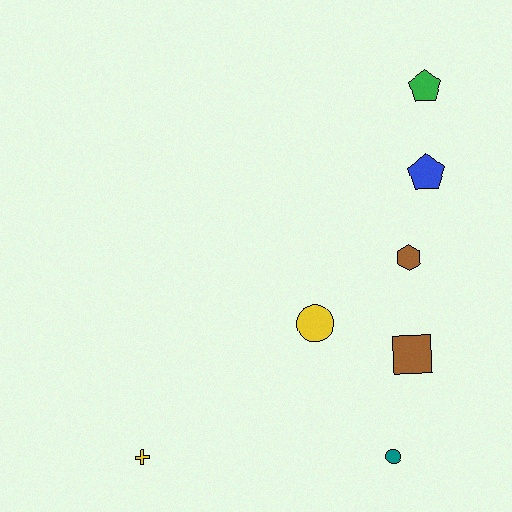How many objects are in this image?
There are 7 objects.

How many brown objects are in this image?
There are 2 brown objects.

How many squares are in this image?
There is 1 square.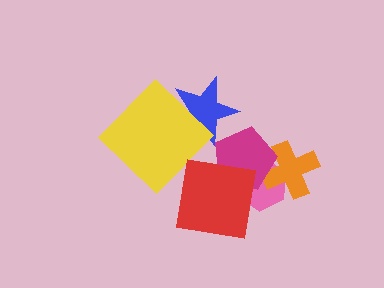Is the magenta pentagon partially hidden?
Yes, it is partially covered by another shape.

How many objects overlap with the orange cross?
2 objects overlap with the orange cross.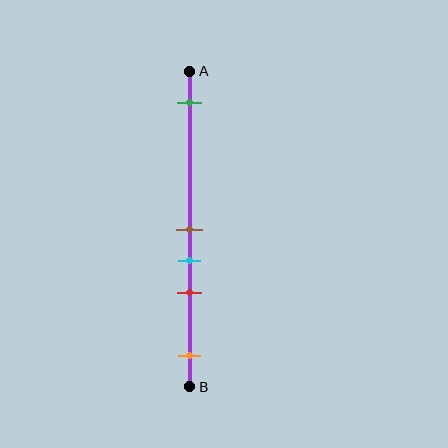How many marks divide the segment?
There are 5 marks dividing the segment.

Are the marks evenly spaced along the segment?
No, the marks are not evenly spaced.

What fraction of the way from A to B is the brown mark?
The brown mark is approximately 50% (0.5) of the way from A to B.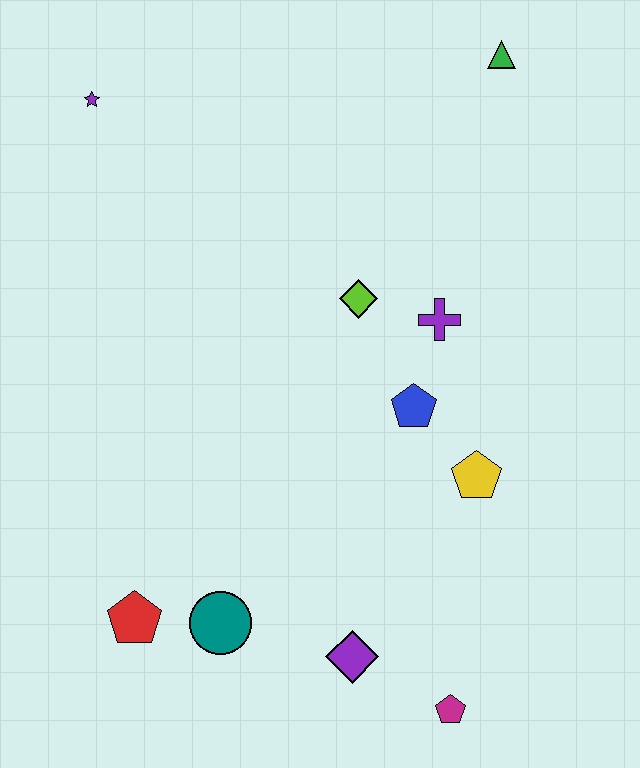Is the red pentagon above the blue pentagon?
No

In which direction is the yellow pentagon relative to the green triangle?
The yellow pentagon is below the green triangle.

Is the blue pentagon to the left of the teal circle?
No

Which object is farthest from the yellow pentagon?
The purple star is farthest from the yellow pentagon.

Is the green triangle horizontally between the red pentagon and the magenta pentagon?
No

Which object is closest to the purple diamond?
The magenta pentagon is closest to the purple diamond.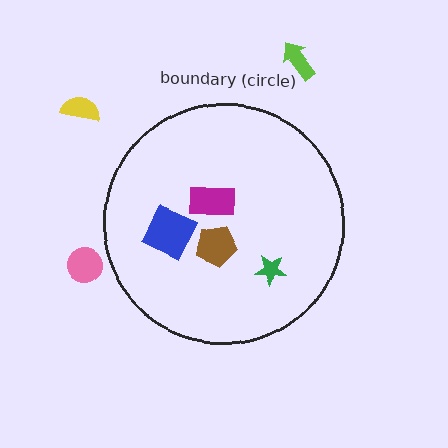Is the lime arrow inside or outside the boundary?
Outside.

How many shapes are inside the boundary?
4 inside, 3 outside.